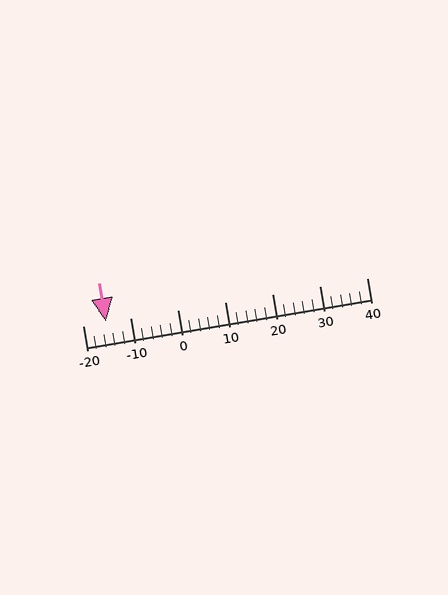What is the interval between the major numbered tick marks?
The major tick marks are spaced 10 units apart.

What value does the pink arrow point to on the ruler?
The pink arrow points to approximately -15.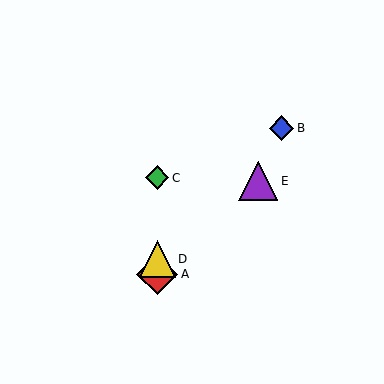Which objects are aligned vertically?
Objects A, C, D are aligned vertically.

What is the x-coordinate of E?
Object E is at x≈258.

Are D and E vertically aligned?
No, D is at x≈157 and E is at x≈258.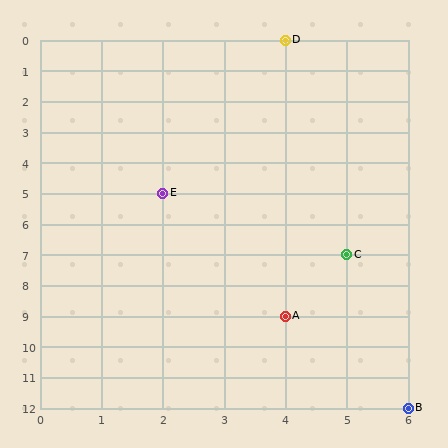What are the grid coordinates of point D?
Point D is at grid coordinates (4, 0).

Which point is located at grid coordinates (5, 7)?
Point C is at (5, 7).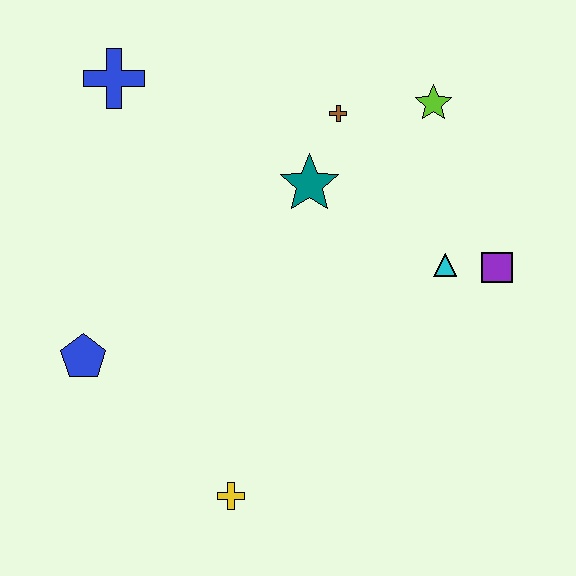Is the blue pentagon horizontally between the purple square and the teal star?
No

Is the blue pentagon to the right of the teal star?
No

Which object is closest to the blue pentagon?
The yellow cross is closest to the blue pentagon.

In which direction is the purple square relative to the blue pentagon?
The purple square is to the right of the blue pentagon.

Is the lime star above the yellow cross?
Yes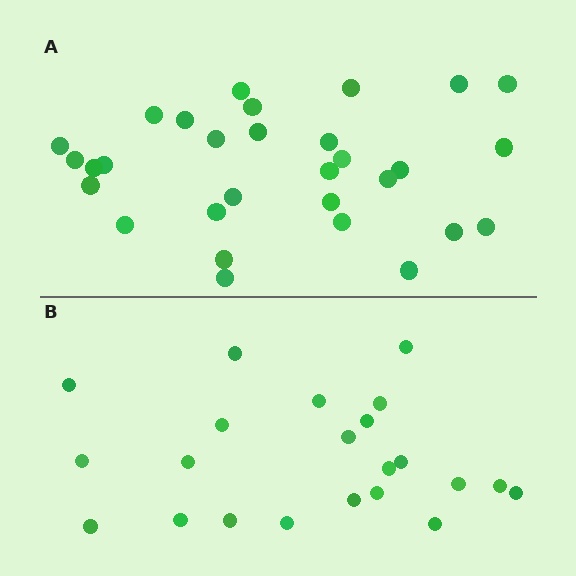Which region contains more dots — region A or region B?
Region A (the top region) has more dots.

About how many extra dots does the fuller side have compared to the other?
Region A has roughly 8 or so more dots than region B.